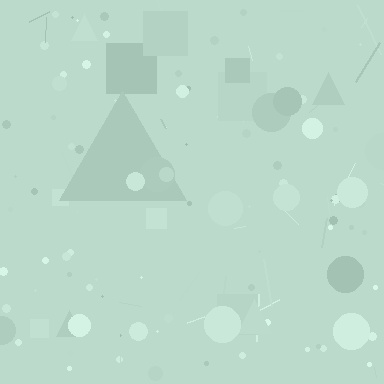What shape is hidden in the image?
A triangle is hidden in the image.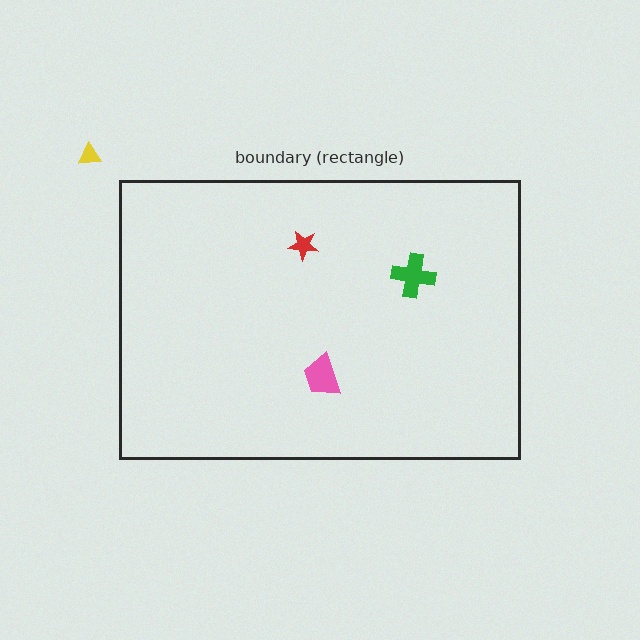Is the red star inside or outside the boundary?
Inside.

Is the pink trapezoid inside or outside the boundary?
Inside.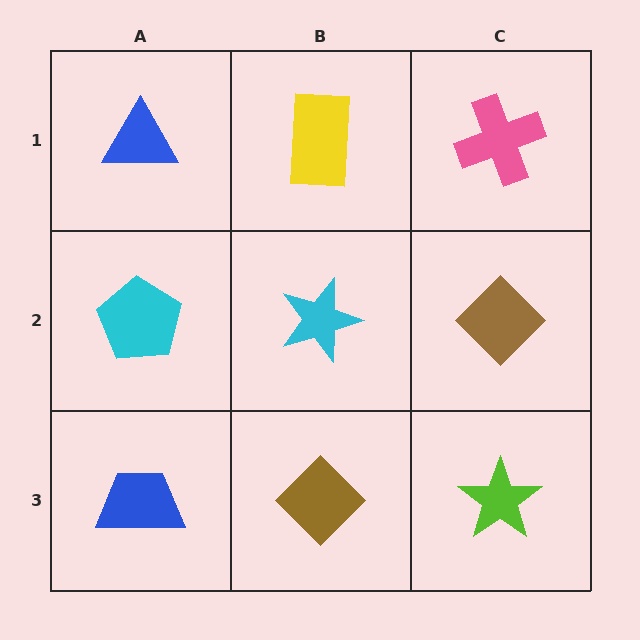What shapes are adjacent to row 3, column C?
A brown diamond (row 2, column C), a brown diamond (row 3, column B).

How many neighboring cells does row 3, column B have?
3.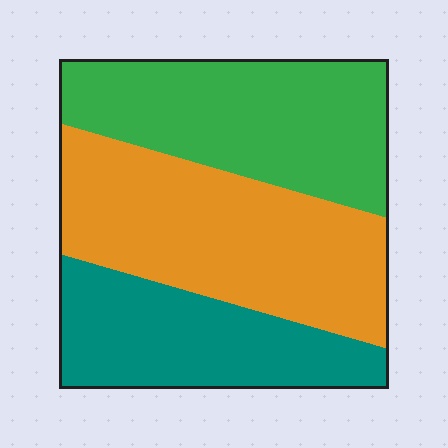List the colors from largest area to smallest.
From largest to smallest: orange, green, teal.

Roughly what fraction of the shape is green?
Green takes up about one third (1/3) of the shape.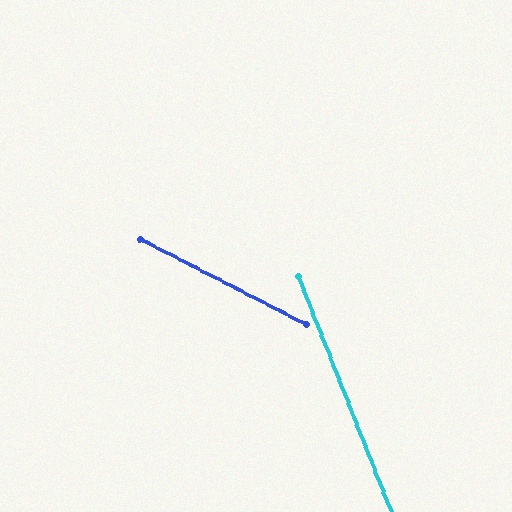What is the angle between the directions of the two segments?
Approximately 41 degrees.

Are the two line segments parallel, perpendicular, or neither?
Neither parallel nor perpendicular — they differ by about 41°.